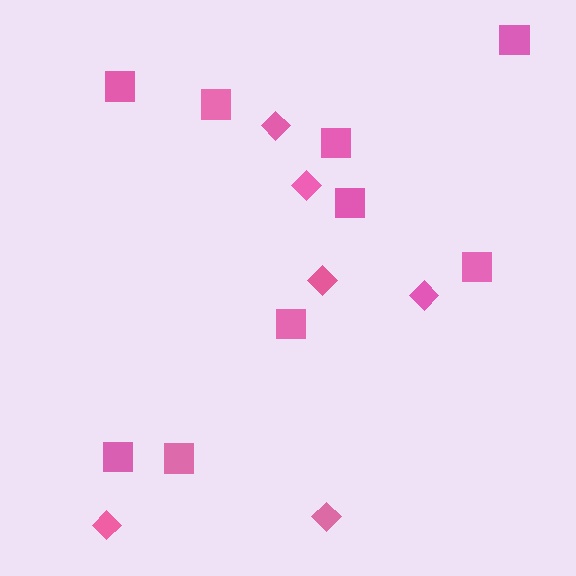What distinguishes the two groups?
There are 2 groups: one group of diamonds (6) and one group of squares (9).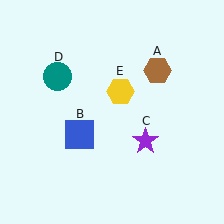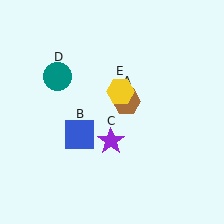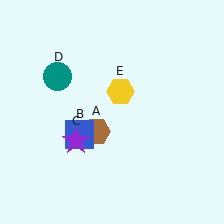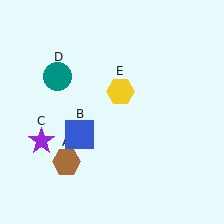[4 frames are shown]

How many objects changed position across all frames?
2 objects changed position: brown hexagon (object A), purple star (object C).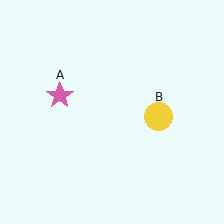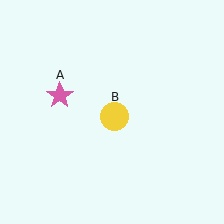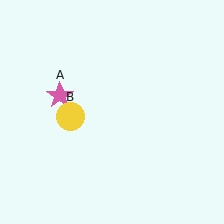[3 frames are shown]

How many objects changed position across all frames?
1 object changed position: yellow circle (object B).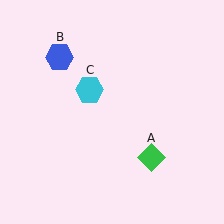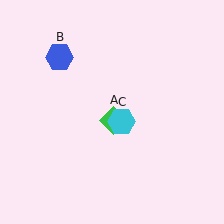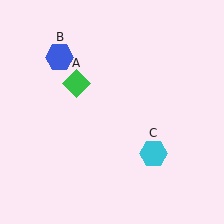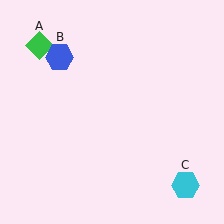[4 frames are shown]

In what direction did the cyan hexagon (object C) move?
The cyan hexagon (object C) moved down and to the right.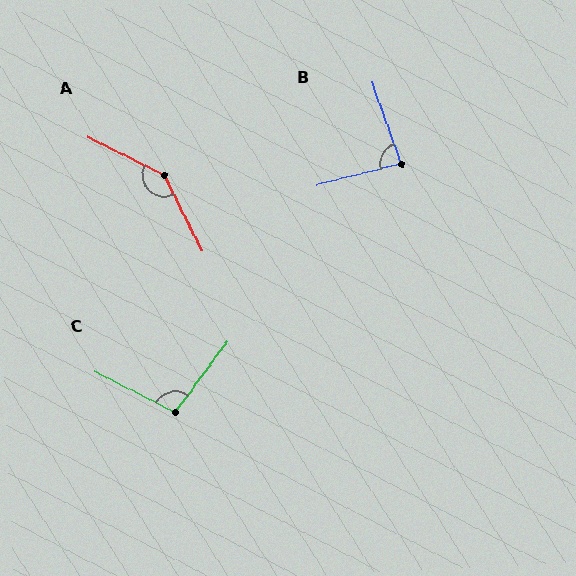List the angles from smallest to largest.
B (85°), C (100°), A (143°).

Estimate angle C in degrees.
Approximately 100 degrees.